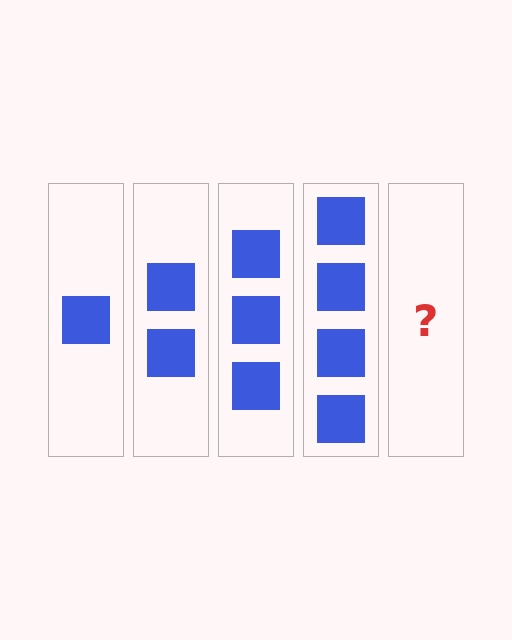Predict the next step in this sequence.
The next step is 5 squares.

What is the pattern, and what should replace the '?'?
The pattern is that each step adds one more square. The '?' should be 5 squares.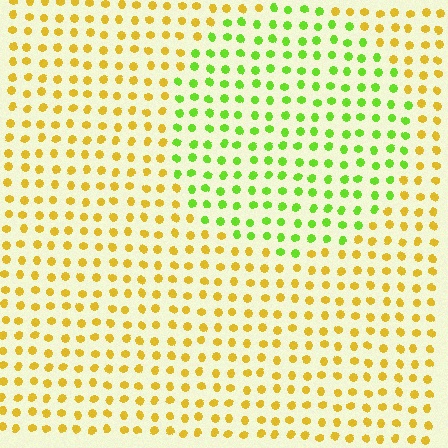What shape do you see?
I see a circle.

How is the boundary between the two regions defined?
The boundary is defined purely by a slight shift in hue (about 52 degrees). Spacing, size, and orientation are identical on both sides.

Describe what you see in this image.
The image is filled with small yellow elements in a uniform arrangement. A circle-shaped region is visible where the elements are tinted to a slightly different hue, forming a subtle color boundary.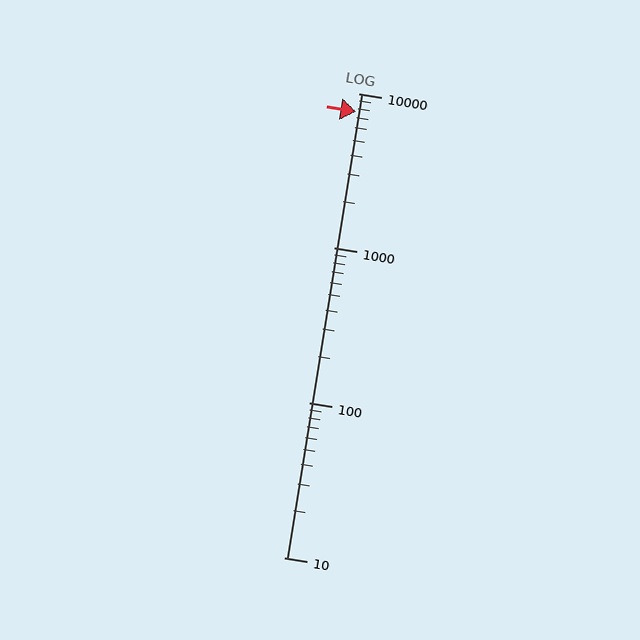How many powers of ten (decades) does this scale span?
The scale spans 3 decades, from 10 to 10000.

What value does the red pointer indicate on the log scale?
The pointer indicates approximately 7600.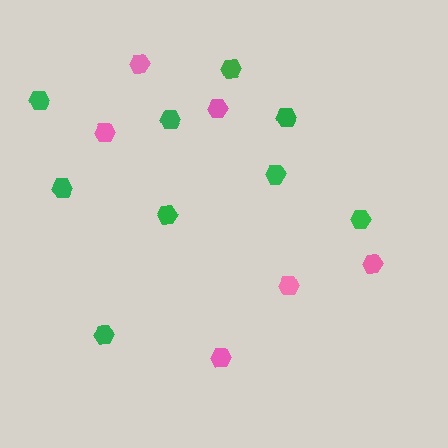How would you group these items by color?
There are 2 groups: one group of pink hexagons (6) and one group of green hexagons (9).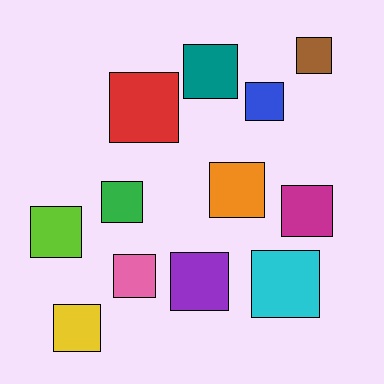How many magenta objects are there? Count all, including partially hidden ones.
There is 1 magenta object.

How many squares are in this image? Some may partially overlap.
There are 12 squares.